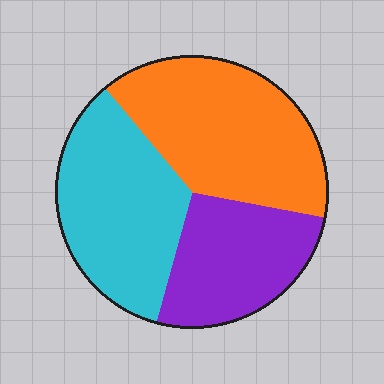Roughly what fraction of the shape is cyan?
Cyan covers around 35% of the shape.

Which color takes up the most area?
Orange, at roughly 40%.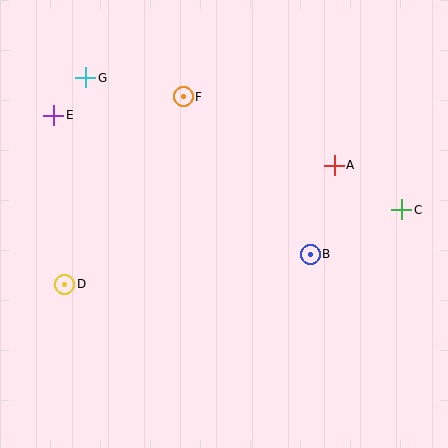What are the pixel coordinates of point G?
Point G is at (86, 78).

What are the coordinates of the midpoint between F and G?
The midpoint between F and G is at (134, 87).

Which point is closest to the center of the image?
Point B at (310, 254) is closest to the center.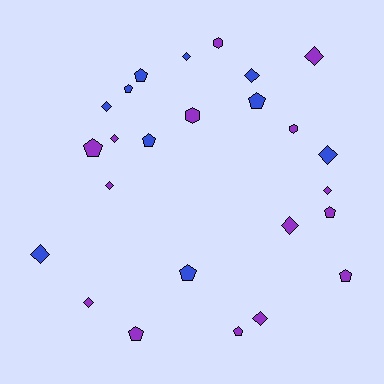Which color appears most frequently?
Purple, with 15 objects.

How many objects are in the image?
There are 25 objects.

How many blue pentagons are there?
There are 5 blue pentagons.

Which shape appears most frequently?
Diamond, with 12 objects.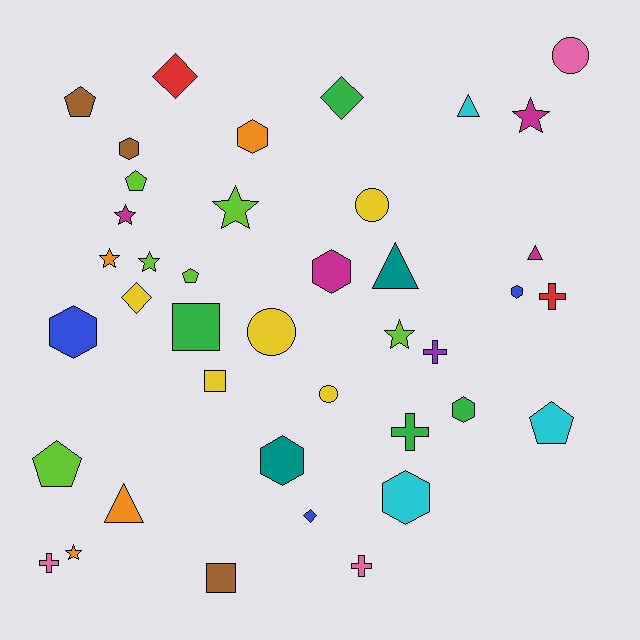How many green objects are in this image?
There are 4 green objects.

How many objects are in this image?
There are 40 objects.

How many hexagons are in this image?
There are 8 hexagons.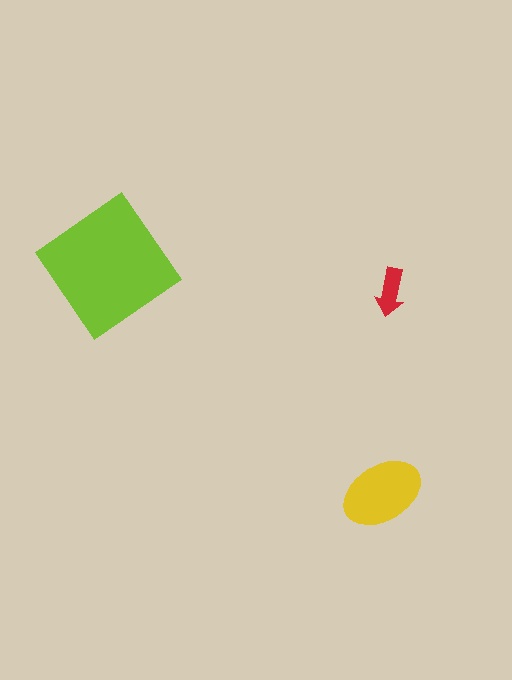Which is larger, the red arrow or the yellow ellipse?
The yellow ellipse.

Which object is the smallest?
The red arrow.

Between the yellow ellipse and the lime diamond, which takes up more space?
The lime diamond.